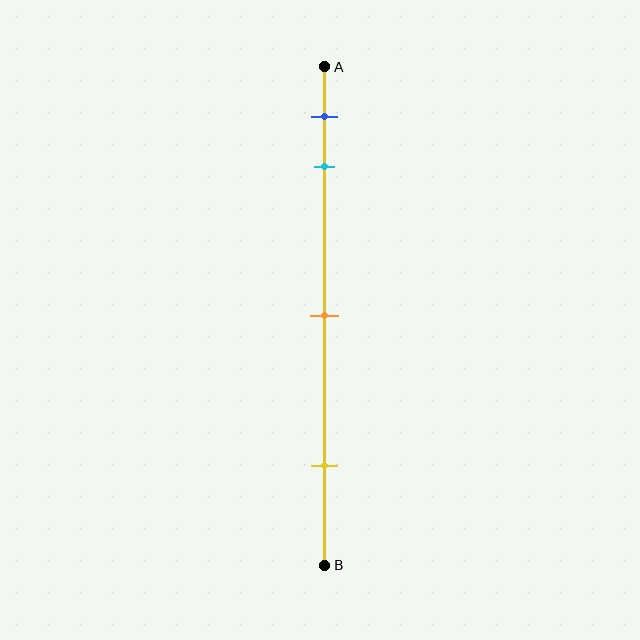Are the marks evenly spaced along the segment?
No, the marks are not evenly spaced.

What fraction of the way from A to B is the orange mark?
The orange mark is approximately 50% (0.5) of the way from A to B.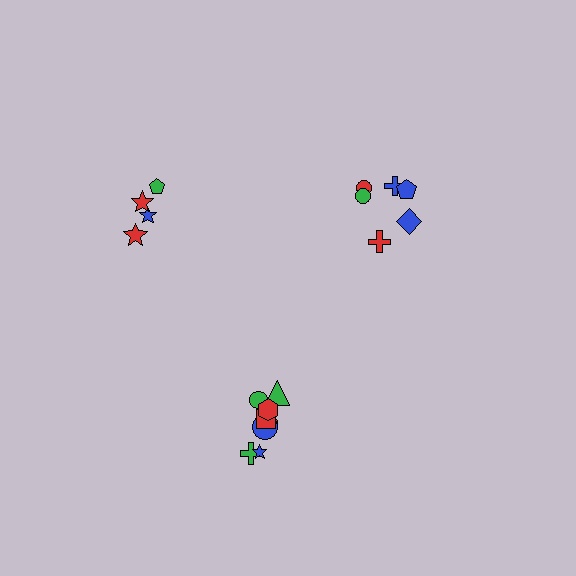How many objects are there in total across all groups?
There are 18 objects.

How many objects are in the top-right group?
There are 6 objects.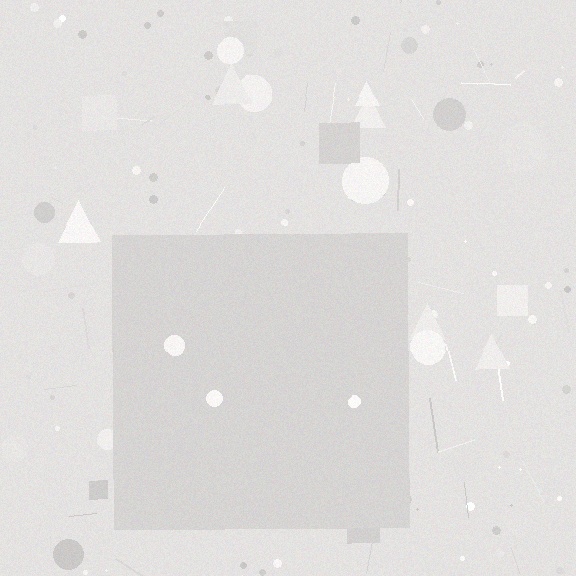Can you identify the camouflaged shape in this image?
The camouflaged shape is a square.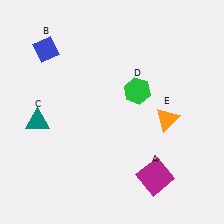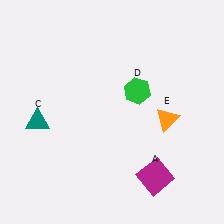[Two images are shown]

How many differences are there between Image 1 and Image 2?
There is 1 difference between the two images.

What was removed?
The blue diamond (B) was removed in Image 2.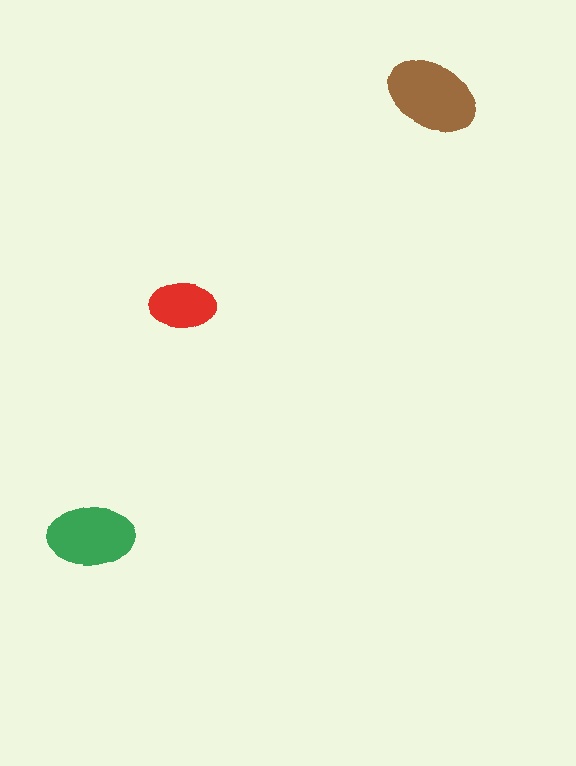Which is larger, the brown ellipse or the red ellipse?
The brown one.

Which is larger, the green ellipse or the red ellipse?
The green one.